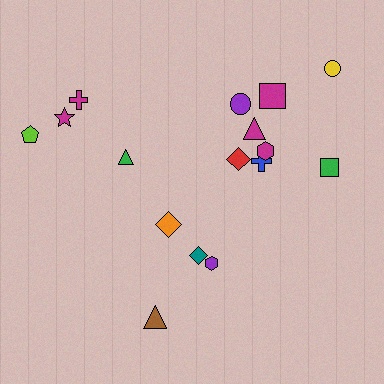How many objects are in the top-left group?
There are 4 objects.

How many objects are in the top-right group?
There are 8 objects.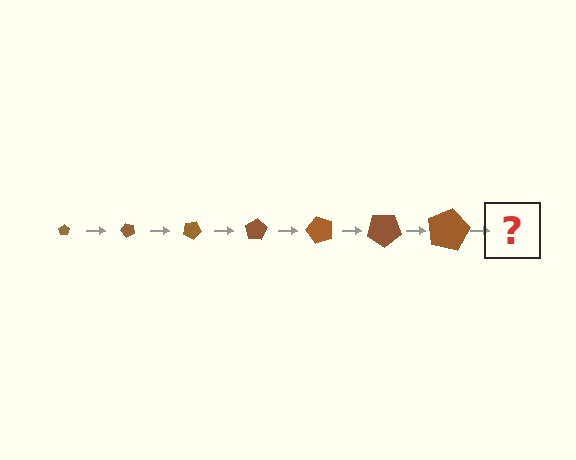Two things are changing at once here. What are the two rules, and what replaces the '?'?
The two rules are that the pentagon grows larger each step and it rotates 50 degrees each step. The '?' should be a pentagon, larger than the previous one and rotated 350 degrees from the start.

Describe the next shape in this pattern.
It should be a pentagon, larger than the previous one and rotated 350 degrees from the start.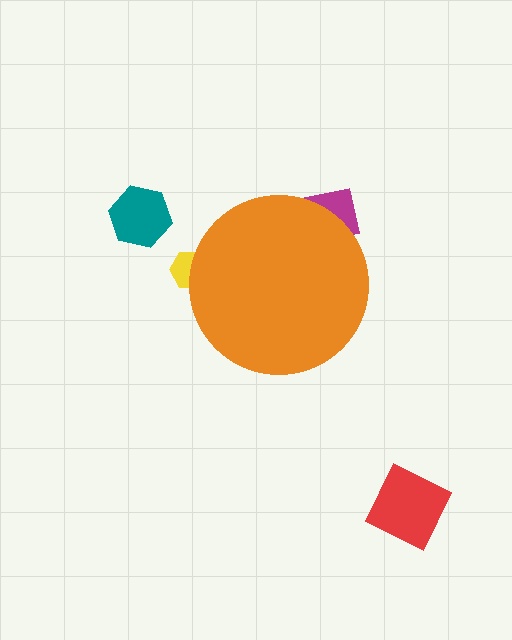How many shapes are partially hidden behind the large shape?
2 shapes are partially hidden.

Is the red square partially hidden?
No, the red square is fully visible.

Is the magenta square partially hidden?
Yes, the magenta square is partially hidden behind the orange circle.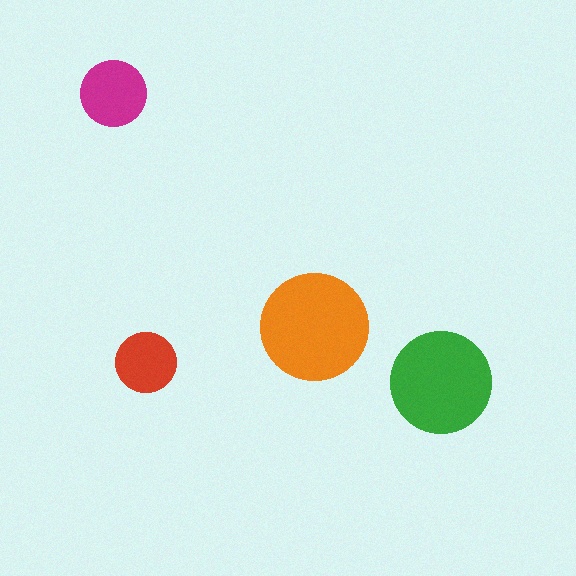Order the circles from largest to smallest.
the orange one, the green one, the magenta one, the red one.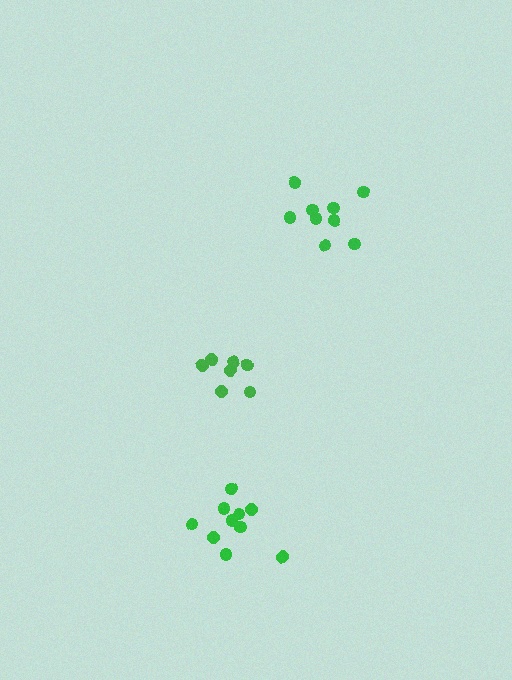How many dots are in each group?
Group 1: 7 dots, Group 2: 9 dots, Group 3: 10 dots (26 total).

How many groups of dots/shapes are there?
There are 3 groups.